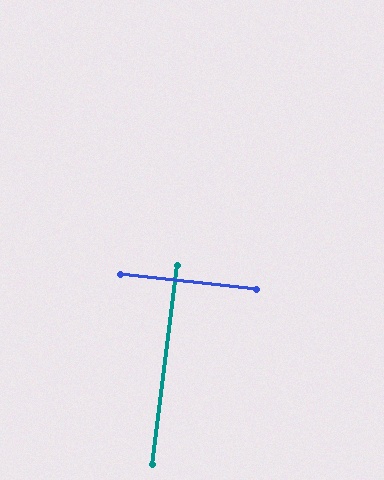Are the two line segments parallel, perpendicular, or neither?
Perpendicular — they meet at approximately 89°.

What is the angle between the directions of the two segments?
Approximately 89 degrees.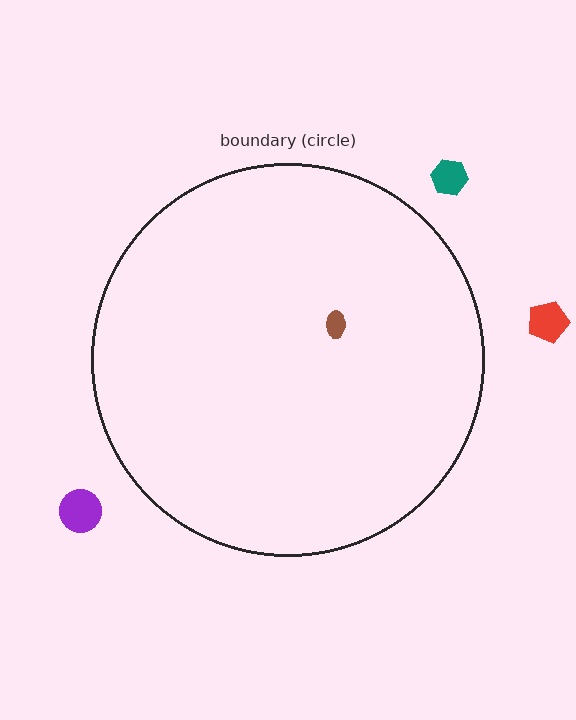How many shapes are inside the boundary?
1 inside, 3 outside.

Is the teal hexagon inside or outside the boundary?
Outside.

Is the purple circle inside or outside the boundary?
Outside.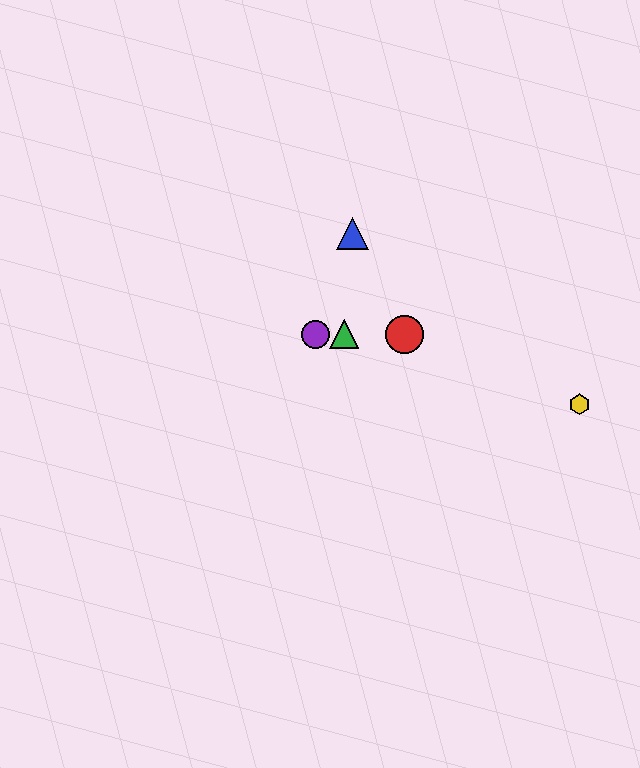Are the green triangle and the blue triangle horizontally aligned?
No, the green triangle is at y≈334 and the blue triangle is at y≈233.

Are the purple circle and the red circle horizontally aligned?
Yes, both are at y≈334.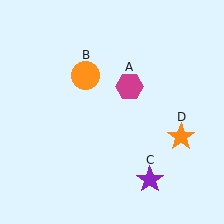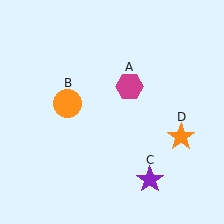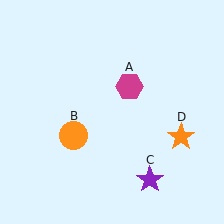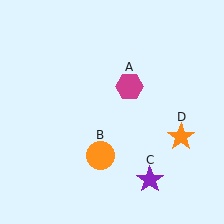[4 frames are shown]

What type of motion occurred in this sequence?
The orange circle (object B) rotated counterclockwise around the center of the scene.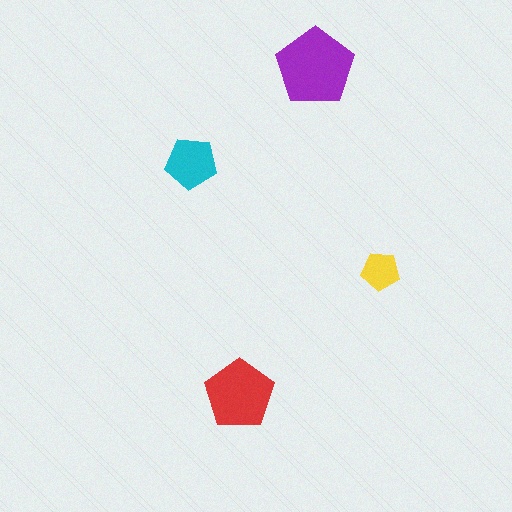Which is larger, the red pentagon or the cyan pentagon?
The red one.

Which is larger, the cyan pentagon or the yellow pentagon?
The cyan one.